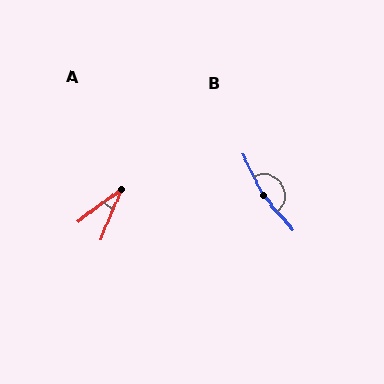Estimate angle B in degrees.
Approximately 166 degrees.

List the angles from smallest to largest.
A (31°), B (166°).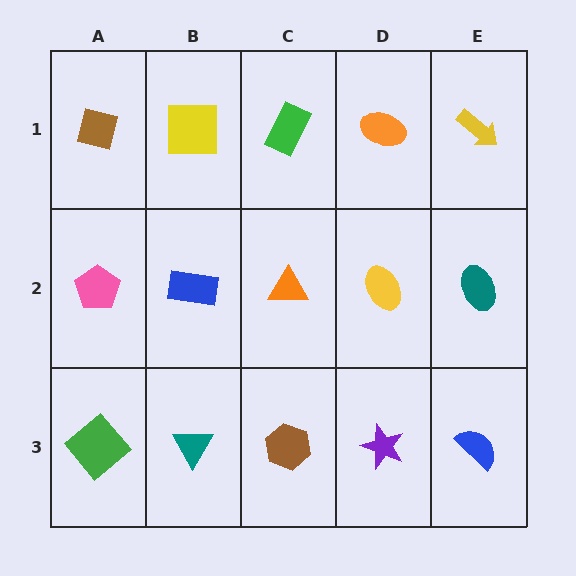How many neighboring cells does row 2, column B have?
4.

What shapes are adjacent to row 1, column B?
A blue rectangle (row 2, column B), a brown square (row 1, column A), a green rectangle (row 1, column C).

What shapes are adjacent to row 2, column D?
An orange ellipse (row 1, column D), a purple star (row 3, column D), an orange triangle (row 2, column C), a teal ellipse (row 2, column E).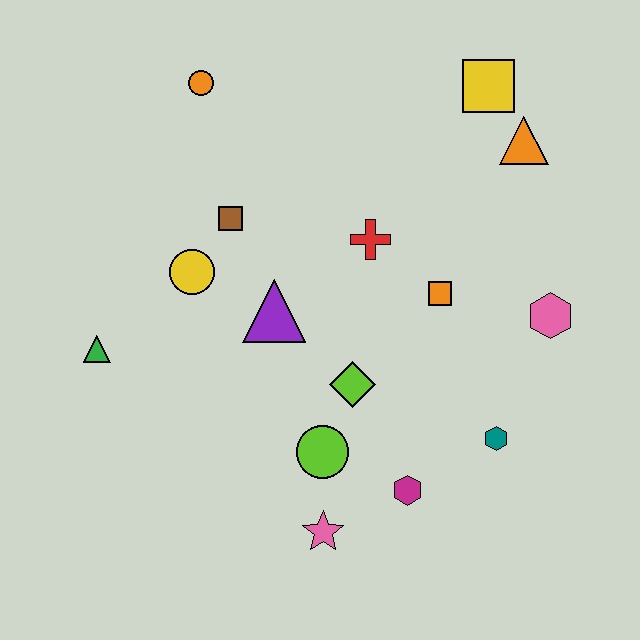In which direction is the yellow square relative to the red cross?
The yellow square is above the red cross.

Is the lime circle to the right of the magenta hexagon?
No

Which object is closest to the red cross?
The orange square is closest to the red cross.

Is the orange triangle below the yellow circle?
No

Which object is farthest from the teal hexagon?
The orange circle is farthest from the teal hexagon.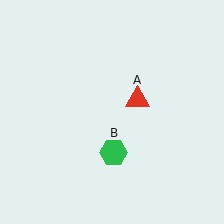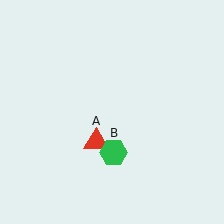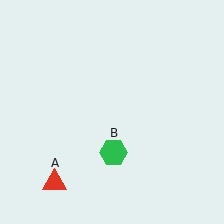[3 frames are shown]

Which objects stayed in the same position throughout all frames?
Green hexagon (object B) remained stationary.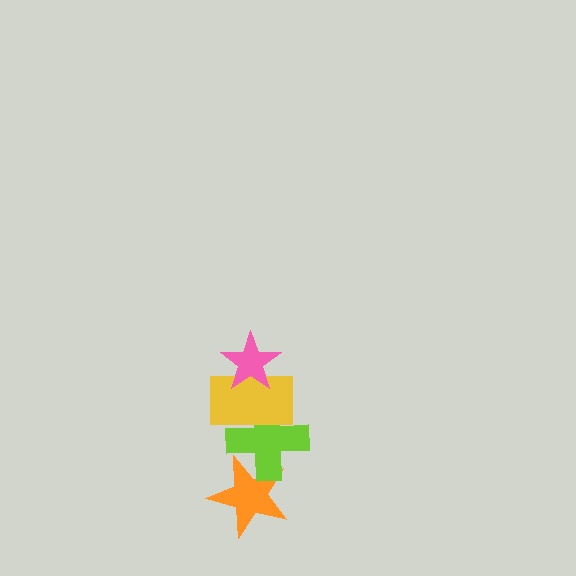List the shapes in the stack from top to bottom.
From top to bottom: the pink star, the yellow rectangle, the lime cross, the orange star.